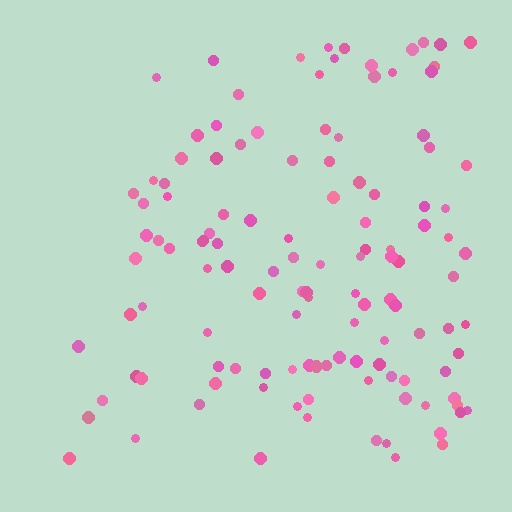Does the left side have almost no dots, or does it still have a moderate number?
Still a moderate number, just noticeably fewer than the right.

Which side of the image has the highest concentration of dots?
The right.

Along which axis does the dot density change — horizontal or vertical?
Horizontal.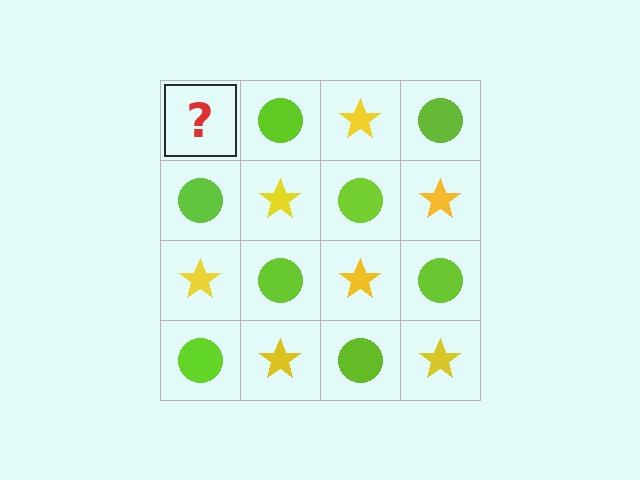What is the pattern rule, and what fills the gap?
The rule is that it alternates yellow star and lime circle in a checkerboard pattern. The gap should be filled with a yellow star.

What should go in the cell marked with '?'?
The missing cell should contain a yellow star.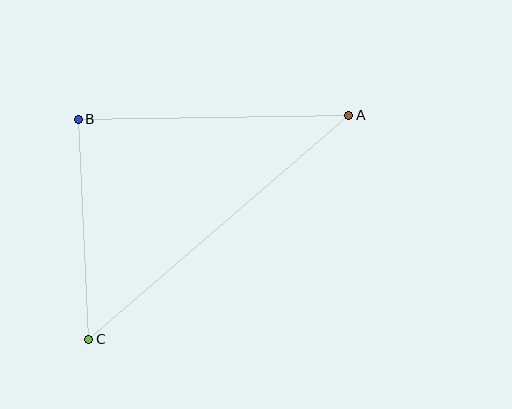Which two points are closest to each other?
Points B and C are closest to each other.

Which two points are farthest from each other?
Points A and C are farthest from each other.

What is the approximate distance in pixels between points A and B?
The distance between A and B is approximately 271 pixels.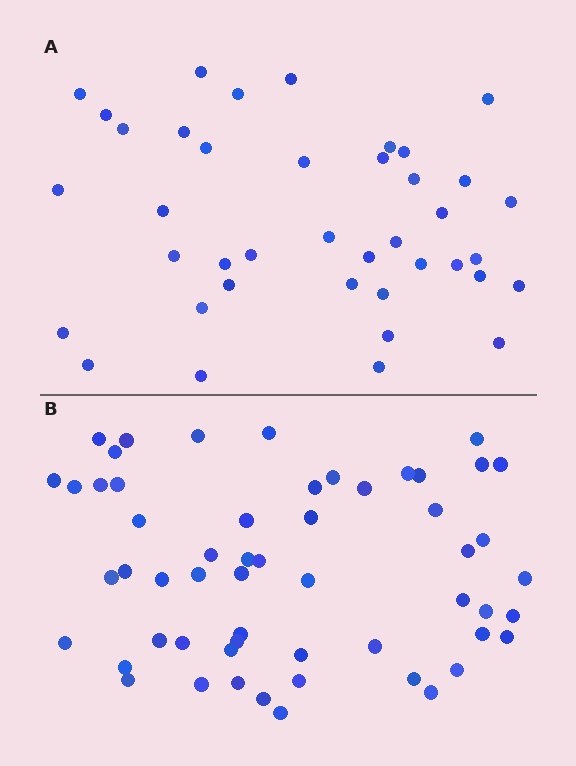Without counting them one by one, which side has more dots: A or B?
Region B (the bottom region) has more dots.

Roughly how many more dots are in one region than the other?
Region B has approximately 15 more dots than region A.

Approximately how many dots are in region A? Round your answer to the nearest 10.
About 40 dots.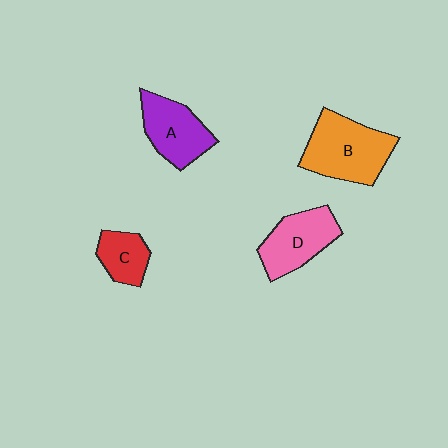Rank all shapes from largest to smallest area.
From largest to smallest: B (orange), D (pink), A (purple), C (red).